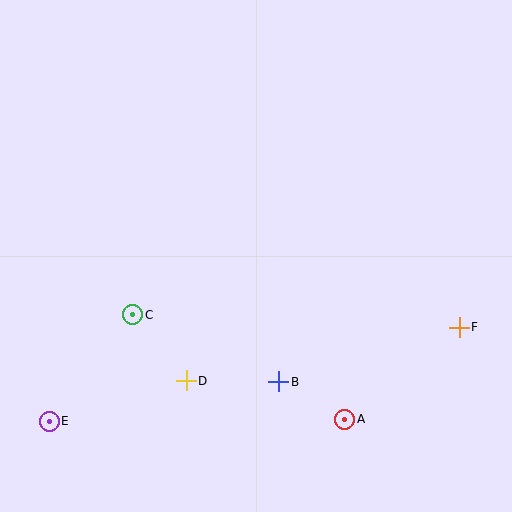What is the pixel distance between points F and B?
The distance between F and B is 189 pixels.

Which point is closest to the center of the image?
Point B at (279, 382) is closest to the center.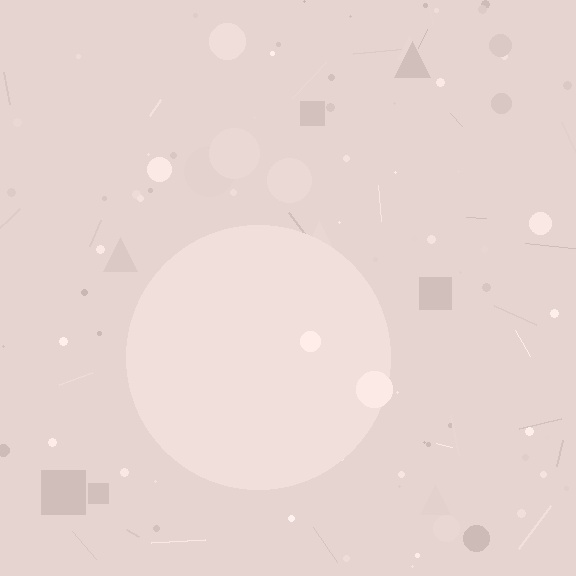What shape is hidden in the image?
A circle is hidden in the image.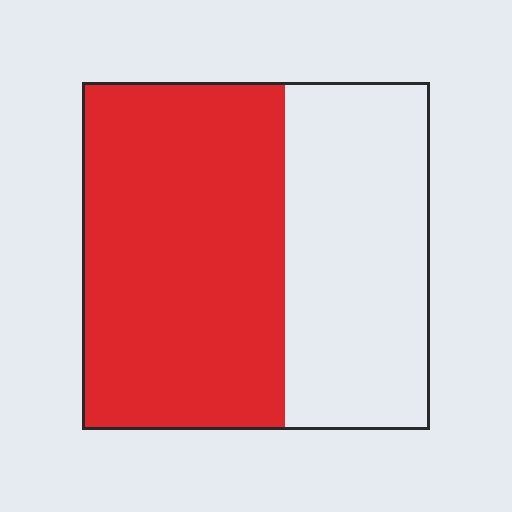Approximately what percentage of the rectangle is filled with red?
Approximately 60%.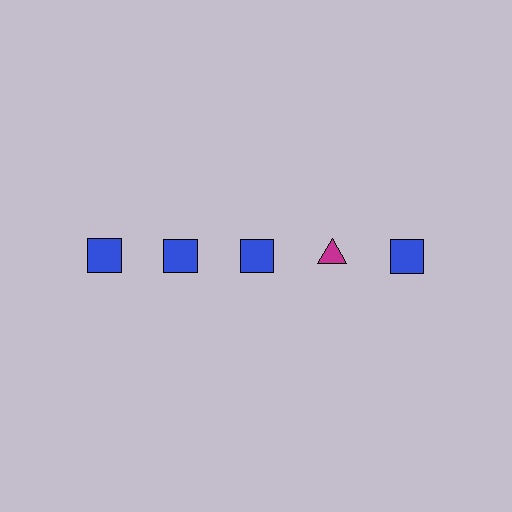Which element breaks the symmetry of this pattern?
The magenta triangle in the top row, second from right column breaks the symmetry. All other shapes are blue squares.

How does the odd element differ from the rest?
It differs in both color (magenta instead of blue) and shape (triangle instead of square).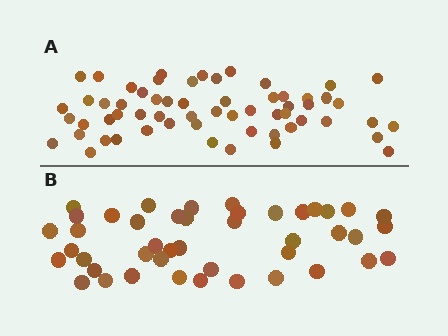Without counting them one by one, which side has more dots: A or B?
Region A (the top region) has more dots.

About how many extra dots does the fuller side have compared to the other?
Region A has approximately 15 more dots than region B.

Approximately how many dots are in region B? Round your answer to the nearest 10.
About 40 dots. (The exact count is 44, which rounds to 40.)